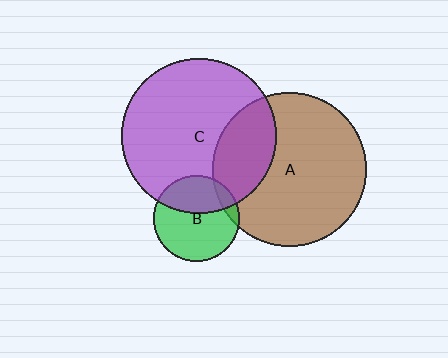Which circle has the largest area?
Circle C (purple).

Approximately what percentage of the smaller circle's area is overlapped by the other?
Approximately 10%.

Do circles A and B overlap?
Yes.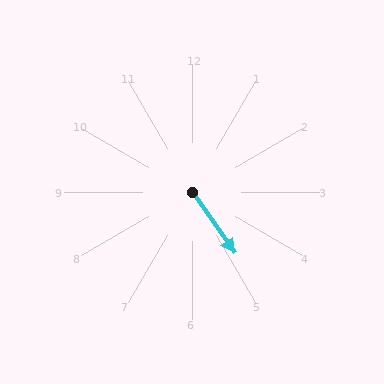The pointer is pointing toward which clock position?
Roughly 5 o'clock.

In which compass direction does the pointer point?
Southeast.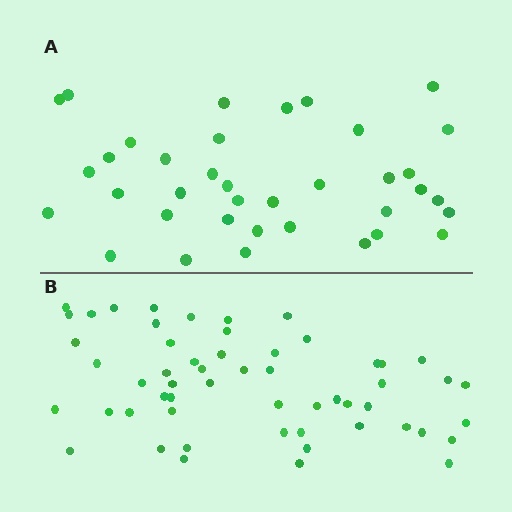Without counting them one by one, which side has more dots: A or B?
Region B (the bottom region) has more dots.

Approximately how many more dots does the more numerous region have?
Region B has approximately 20 more dots than region A.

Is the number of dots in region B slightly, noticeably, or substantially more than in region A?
Region B has substantially more. The ratio is roughly 1.5 to 1.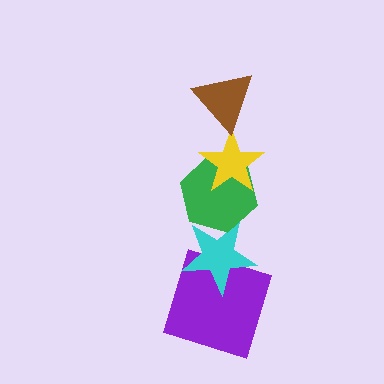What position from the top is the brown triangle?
The brown triangle is 1st from the top.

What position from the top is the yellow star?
The yellow star is 2nd from the top.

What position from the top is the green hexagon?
The green hexagon is 3rd from the top.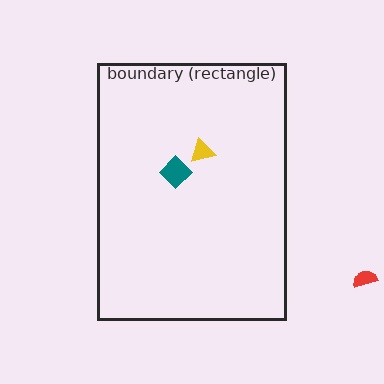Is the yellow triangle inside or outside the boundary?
Inside.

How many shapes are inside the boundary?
2 inside, 1 outside.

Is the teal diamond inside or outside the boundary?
Inside.